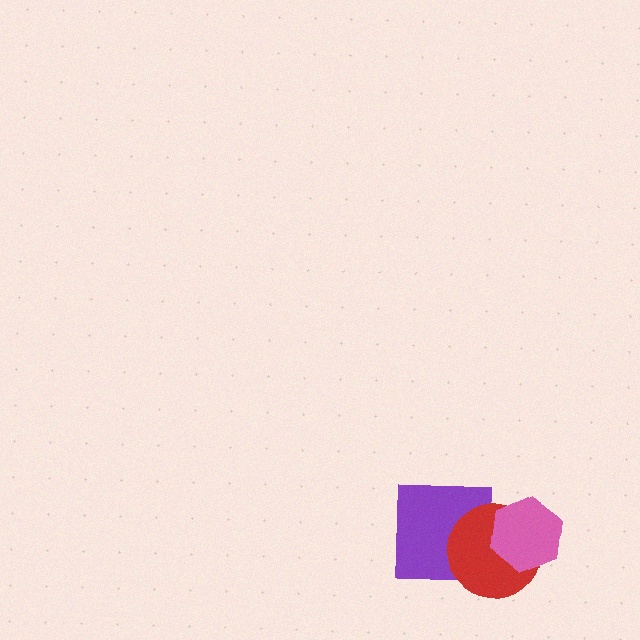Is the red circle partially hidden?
Yes, it is partially covered by another shape.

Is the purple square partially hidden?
Yes, it is partially covered by another shape.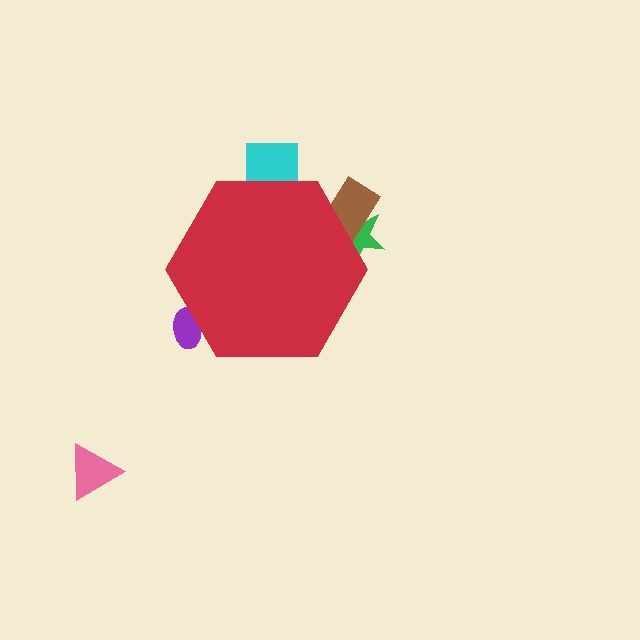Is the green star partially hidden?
Yes, the green star is partially hidden behind the red hexagon.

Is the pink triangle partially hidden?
No, the pink triangle is fully visible.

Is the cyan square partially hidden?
Yes, the cyan square is partially hidden behind the red hexagon.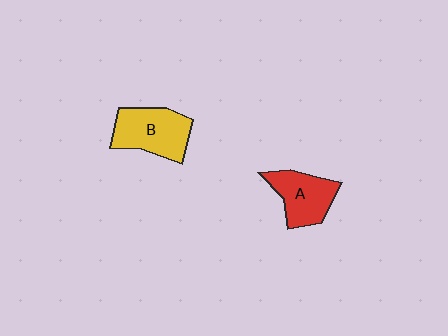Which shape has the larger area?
Shape B (yellow).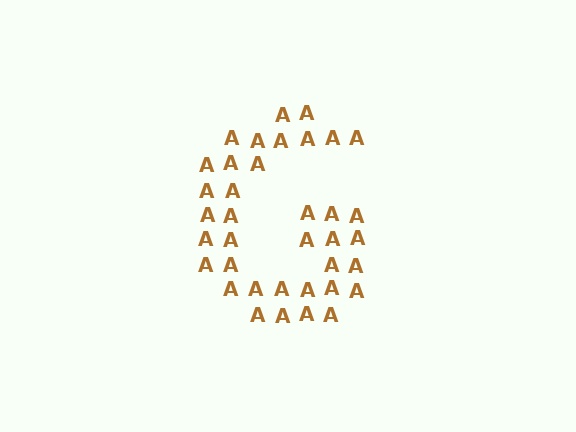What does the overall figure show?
The overall figure shows the letter G.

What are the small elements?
The small elements are letter A's.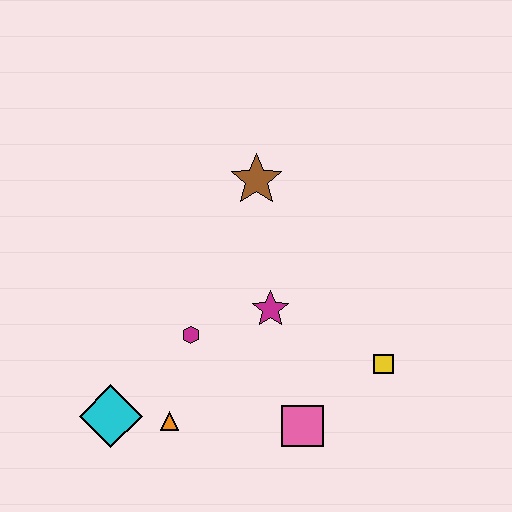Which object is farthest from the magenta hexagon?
The yellow square is farthest from the magenta hexagon.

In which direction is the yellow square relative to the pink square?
The yellow square is to the right of the pink square.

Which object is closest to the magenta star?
The magenta hexagon is closest to the magenta star.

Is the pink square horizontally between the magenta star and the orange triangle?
No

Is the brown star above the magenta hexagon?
Yes